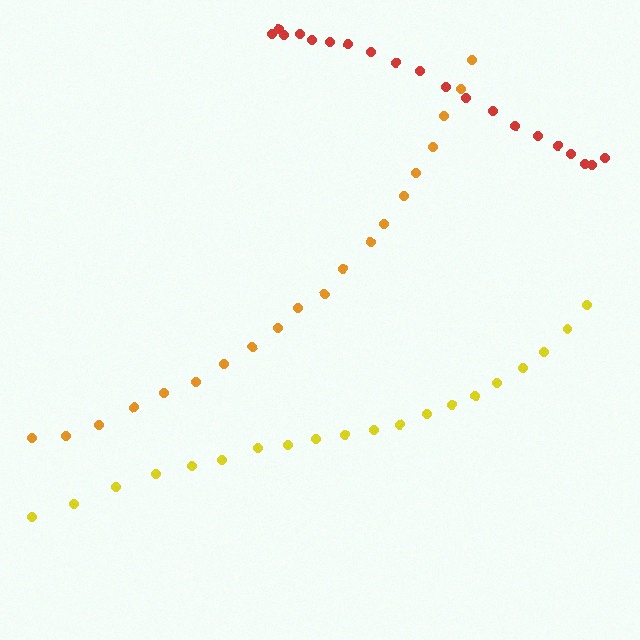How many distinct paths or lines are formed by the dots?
There are 3 distinct paths.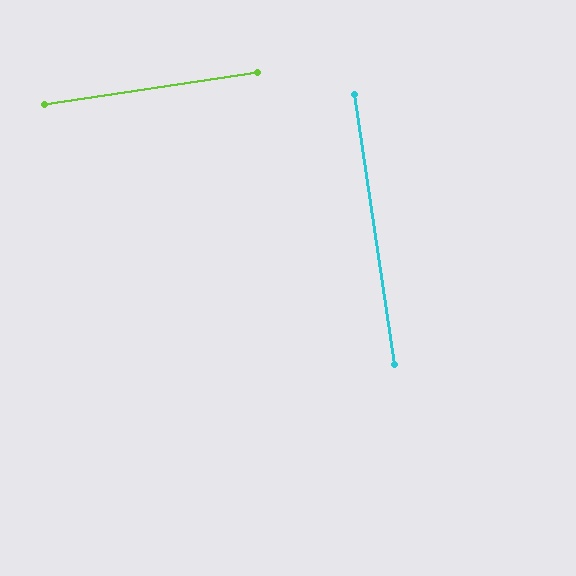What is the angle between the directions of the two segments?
Approximately 90 degrees.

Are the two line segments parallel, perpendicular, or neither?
Perpendicular — they meet at approximately 90°.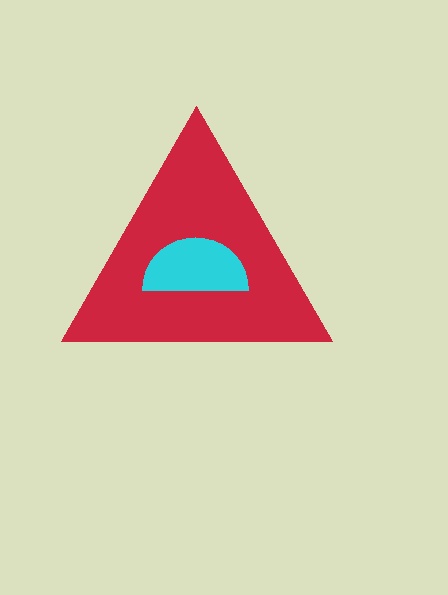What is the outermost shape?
The red triangle.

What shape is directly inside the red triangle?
The cyan semicircle.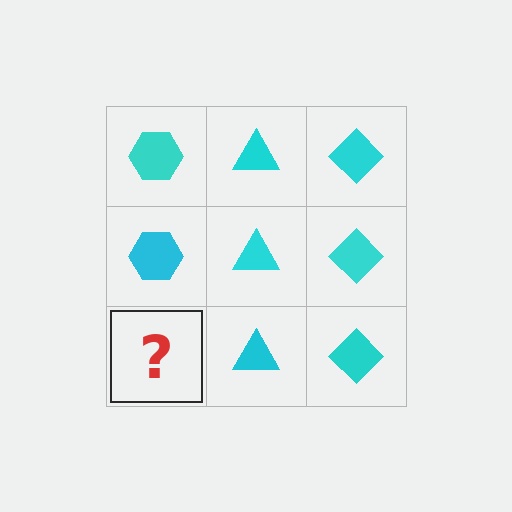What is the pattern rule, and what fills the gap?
The rule is that each column has a consistent shape. The gap should be filled with a cyan hexagon.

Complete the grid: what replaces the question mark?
The question mark should be replaced with a cyan hexagon.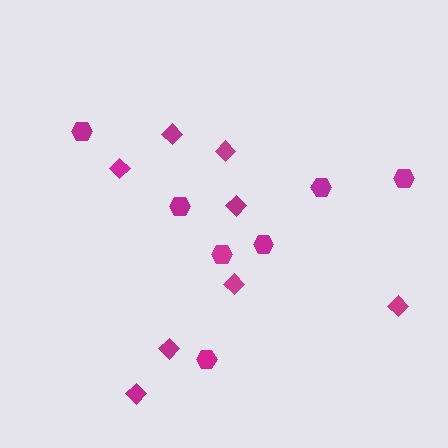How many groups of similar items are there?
There are 2 groups: one group of hexagons (7) and one group of diamonds (8).